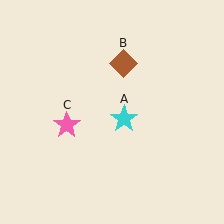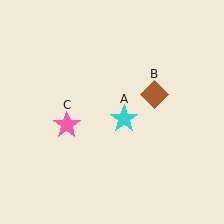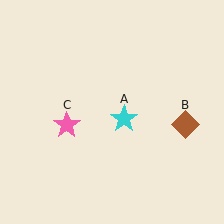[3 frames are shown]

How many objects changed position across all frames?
1 object changed position: brown diamond (object B).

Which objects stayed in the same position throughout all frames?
Cyan star (object A) and pink star (object C) remained stationary.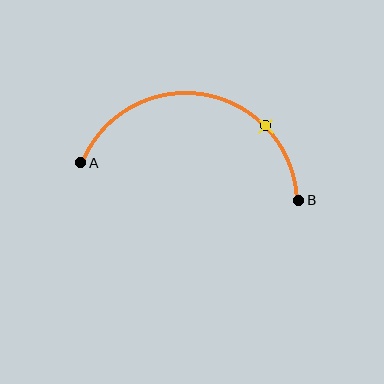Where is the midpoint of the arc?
The arc midpoint is the point on the curve farthest from the straight line joining A and B. It sits above that line.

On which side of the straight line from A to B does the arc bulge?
The arc bulges above the straight line connecting A and B.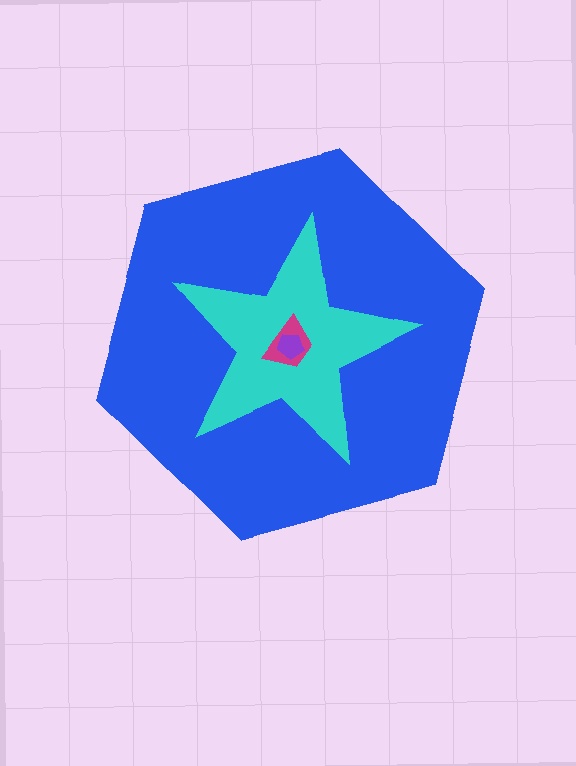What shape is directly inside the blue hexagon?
The cyan star.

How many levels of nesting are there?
4.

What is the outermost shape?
The blue hexagon.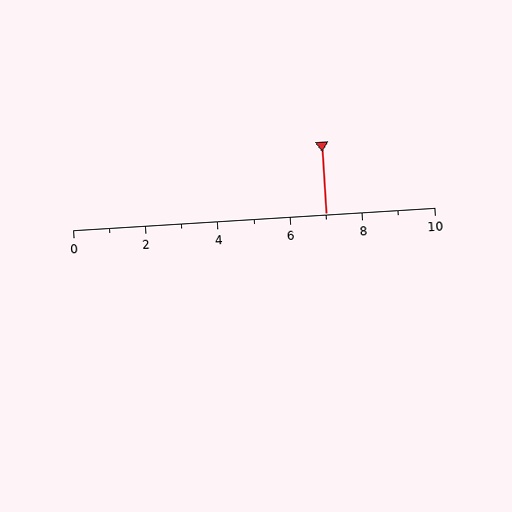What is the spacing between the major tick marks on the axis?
The major ticks are spaced 2 apart.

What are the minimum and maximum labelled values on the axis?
The axis runs from 0 to 10.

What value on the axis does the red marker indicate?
The marker indicates approximately 7.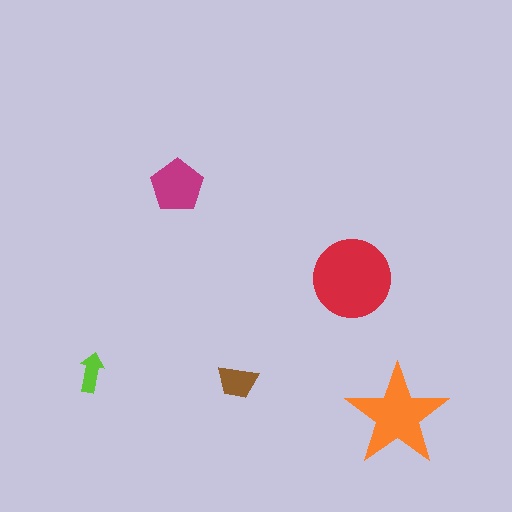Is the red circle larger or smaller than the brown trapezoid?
Larger.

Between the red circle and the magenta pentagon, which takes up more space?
The red circle.